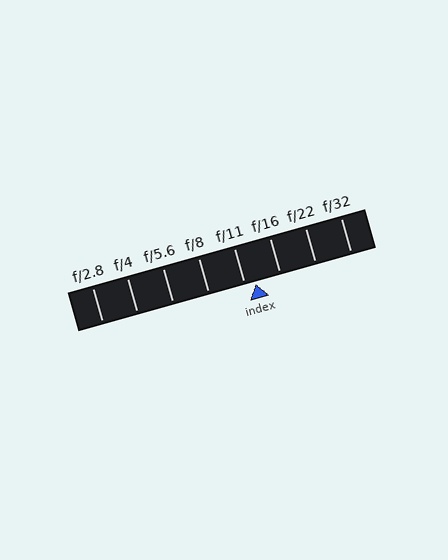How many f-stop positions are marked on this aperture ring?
There are 8 f-stop positions marked.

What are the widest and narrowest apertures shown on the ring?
The widest aperture shown is f/2.8 and the narrowest is f/32.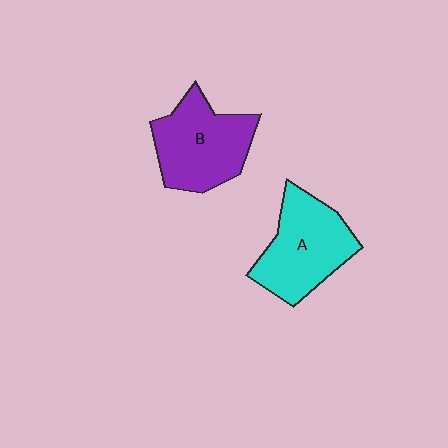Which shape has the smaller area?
Shape B (purple).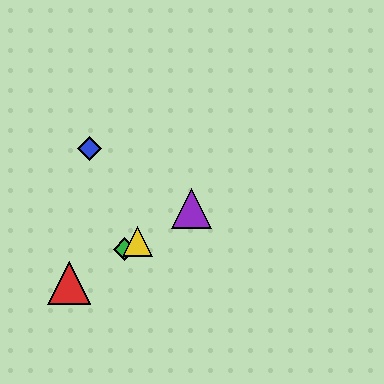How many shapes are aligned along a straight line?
4 shapes (the red triangle, the green diamond, the yellow triangle, the purple triangle) are aligned along a straight line.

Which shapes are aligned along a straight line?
The red triangle, the green diamond, the yellow triangle, the purple triangle are aligned along a straight line.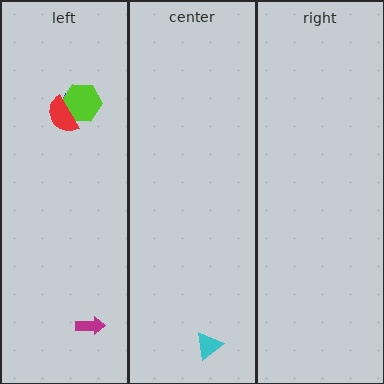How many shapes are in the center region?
1.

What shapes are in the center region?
The cyan triangle.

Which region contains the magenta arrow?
The left region.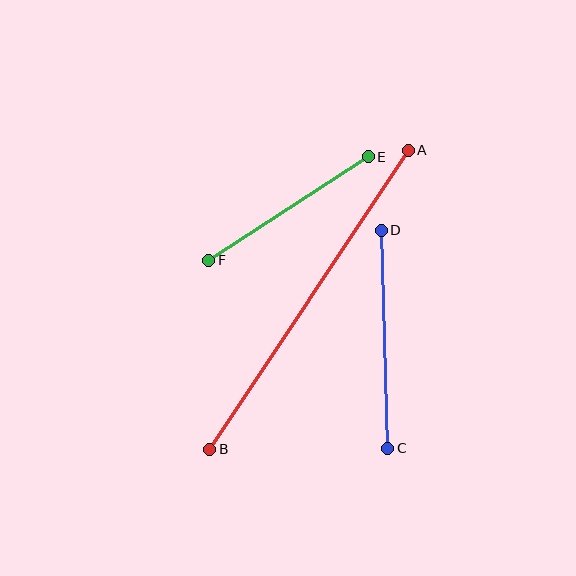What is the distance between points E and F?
The distance is approximately 190 pixels.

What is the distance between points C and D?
The distance is approximately 218 pixels.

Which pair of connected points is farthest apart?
Points A and B are farthest apart.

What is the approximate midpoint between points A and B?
The midpoint is at approximately (309, 300) pixels.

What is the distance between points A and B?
The distance is approximately 359 pixels.